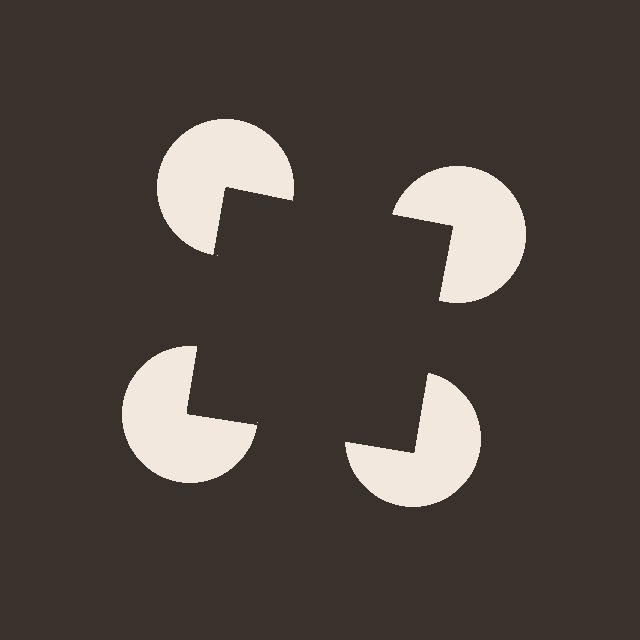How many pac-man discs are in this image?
There are 4 — one at each vertex of the illusory square.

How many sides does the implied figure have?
4 sides.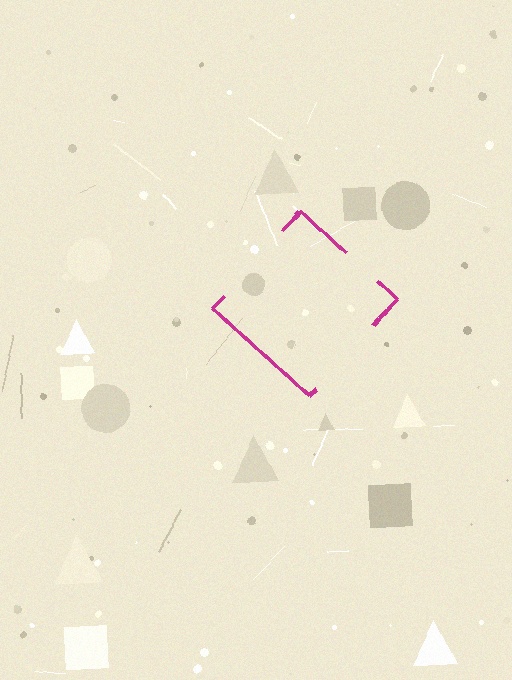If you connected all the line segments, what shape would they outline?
They would outline a diamond.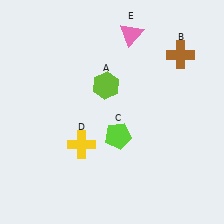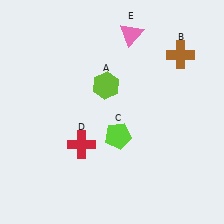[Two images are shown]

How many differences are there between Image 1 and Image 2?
There is 1 difference between the two images.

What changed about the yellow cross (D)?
In Image 1, D is yellow. In Image 2, it changed to red.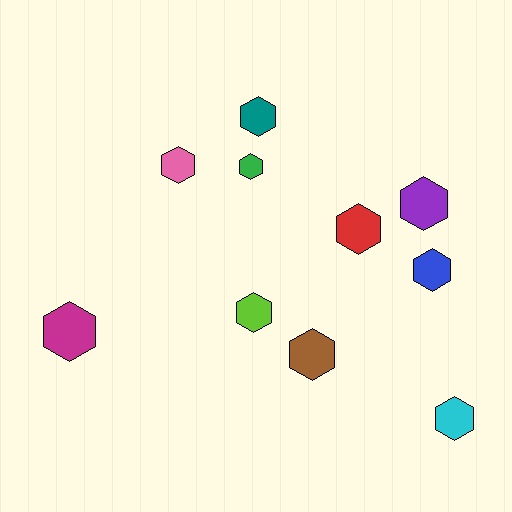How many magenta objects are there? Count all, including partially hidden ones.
There is 1 magenta object.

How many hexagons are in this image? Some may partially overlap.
There are 10 hexagons.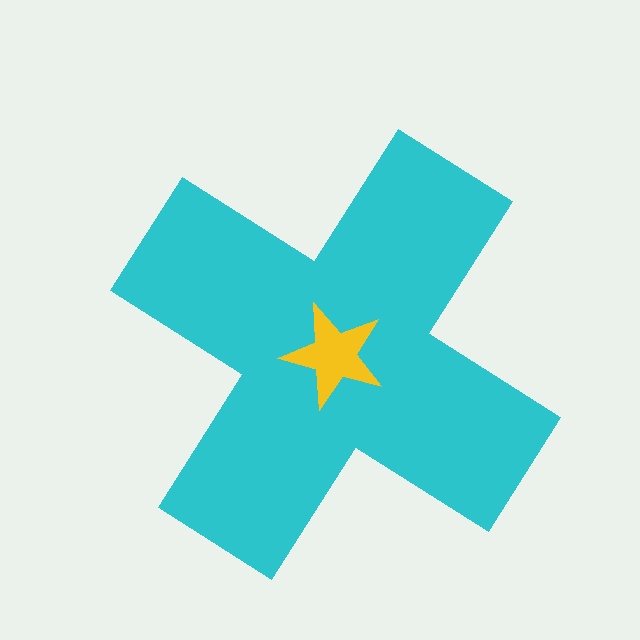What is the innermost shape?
The yellow star.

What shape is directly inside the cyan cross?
The yellow star.